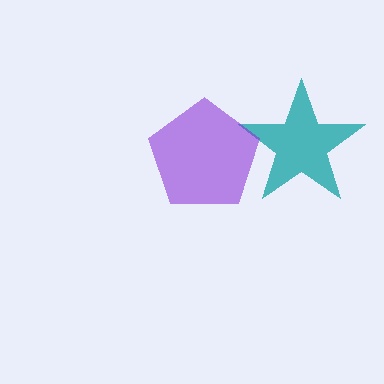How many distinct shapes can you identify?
There are 2 distinct shapes: a teal star, a purple pentagon.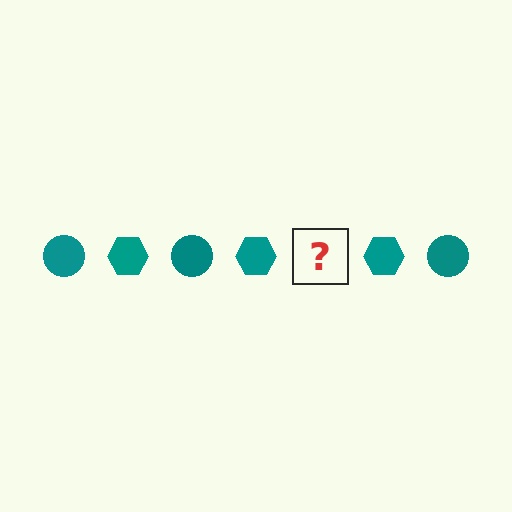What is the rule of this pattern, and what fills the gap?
The rule is that the pattern cycles through circle, hexagon shapes in teal. The gap should be filled with a teal circle.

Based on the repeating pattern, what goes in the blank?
The blank should be a teal circle.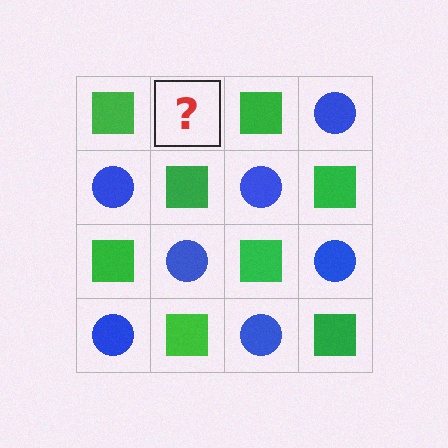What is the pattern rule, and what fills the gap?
The rule is that it alternates green square and blue circle in a checkerboard pattern. The gap should be filled with a blue circle.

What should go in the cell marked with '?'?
The missing cell should contain a blue circle.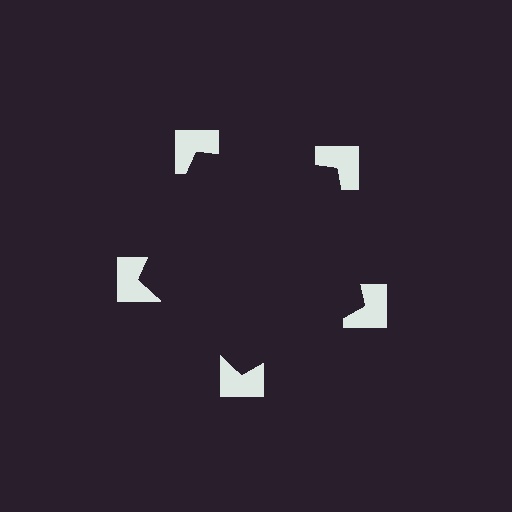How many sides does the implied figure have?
5 sides.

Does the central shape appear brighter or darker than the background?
It typically appears slightly darker than the background, even though no actual brightness change is drawn.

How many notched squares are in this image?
There are 5 — one at each vertex of the illusory pentagon.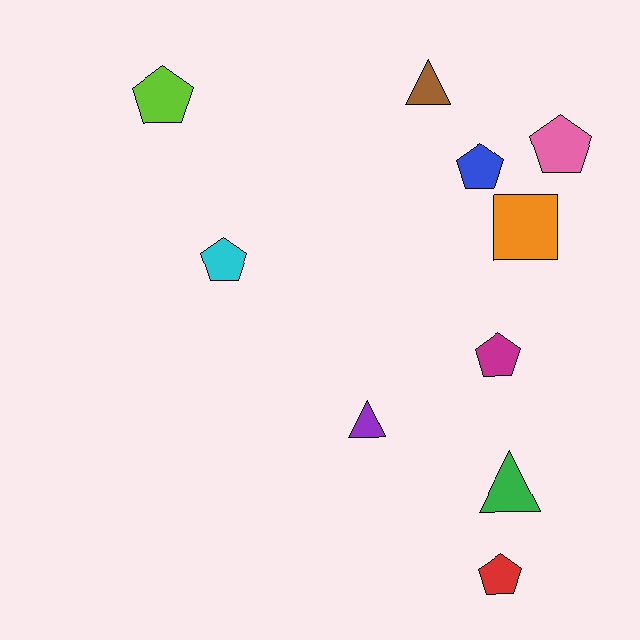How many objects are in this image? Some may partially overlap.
There are 10 objects.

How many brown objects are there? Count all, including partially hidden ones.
There is 1 brown object.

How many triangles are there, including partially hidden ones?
There are 3 triangles.